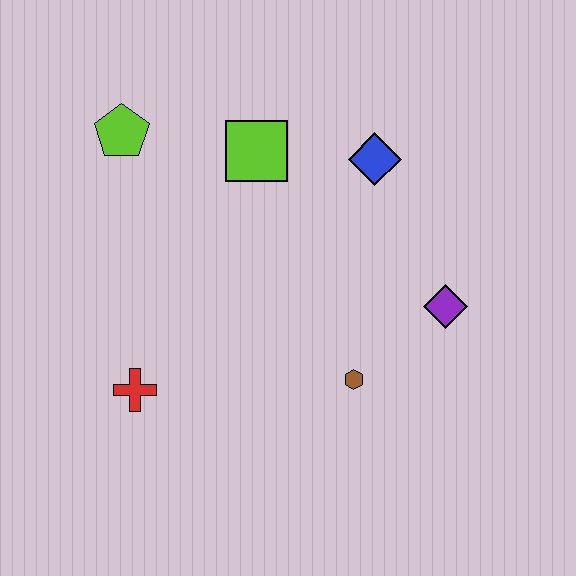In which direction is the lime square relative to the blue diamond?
The lime square is to the left of the blue diamond.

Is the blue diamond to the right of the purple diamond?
No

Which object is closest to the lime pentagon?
The lime square is closest to the lime pentagon.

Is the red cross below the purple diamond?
Yes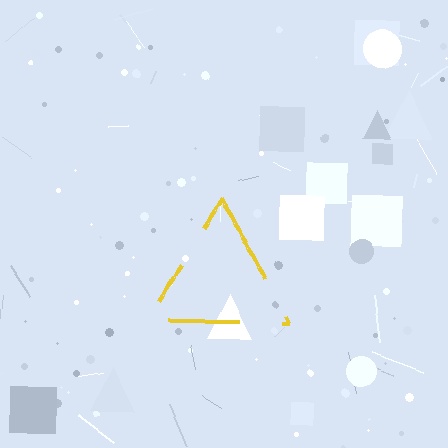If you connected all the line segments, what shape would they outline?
They would outline a triangle.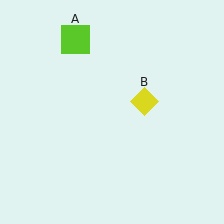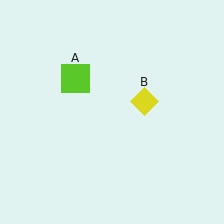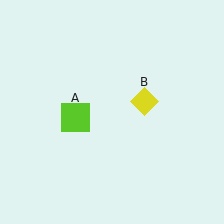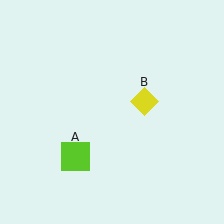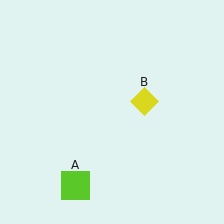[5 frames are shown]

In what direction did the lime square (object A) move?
The lime square (object A) moved down.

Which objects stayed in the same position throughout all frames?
Yellow diamond (object B) remained stationary.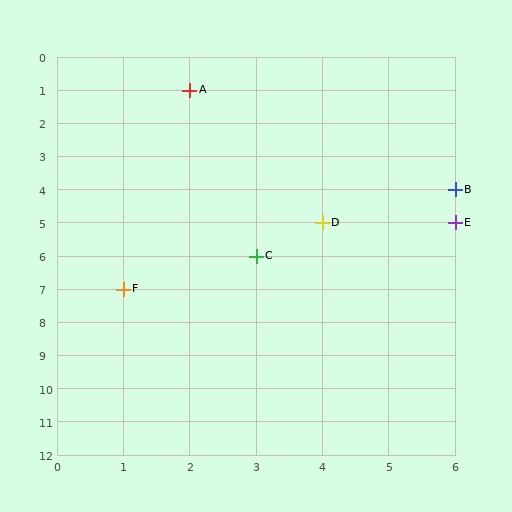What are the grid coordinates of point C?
Point C is at grid coordinates (3, 6).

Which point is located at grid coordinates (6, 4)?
Point B is at (6, 4).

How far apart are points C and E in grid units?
Points C and E are 3 columns and 1 row apart (about 3.2 grid units diagonally).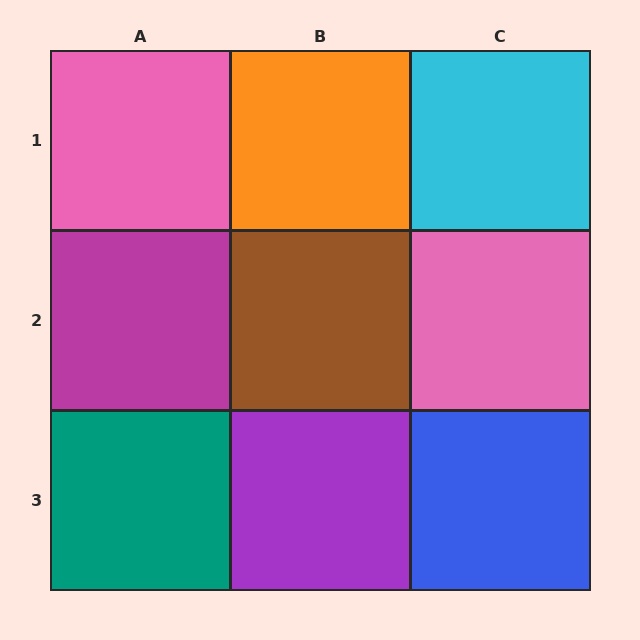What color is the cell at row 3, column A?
Teal.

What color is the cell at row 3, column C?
Blue.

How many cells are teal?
1 cell is teal.